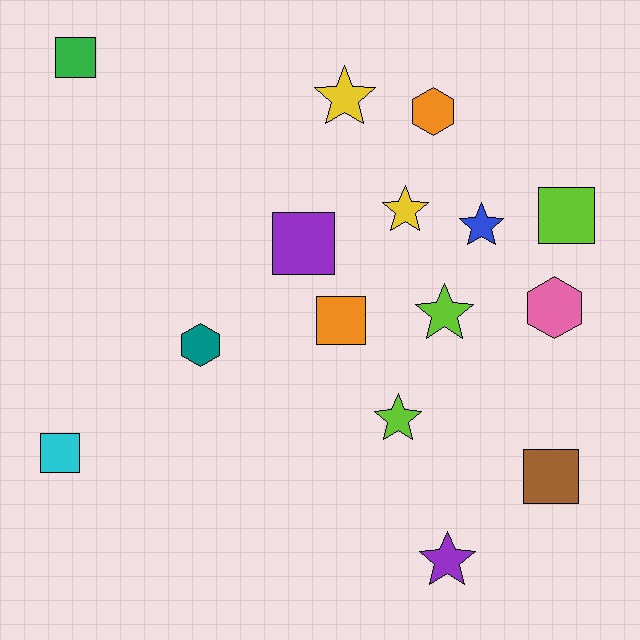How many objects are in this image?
There are 15 objects.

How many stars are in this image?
There are 6 stars.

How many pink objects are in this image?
There is 1 pink object.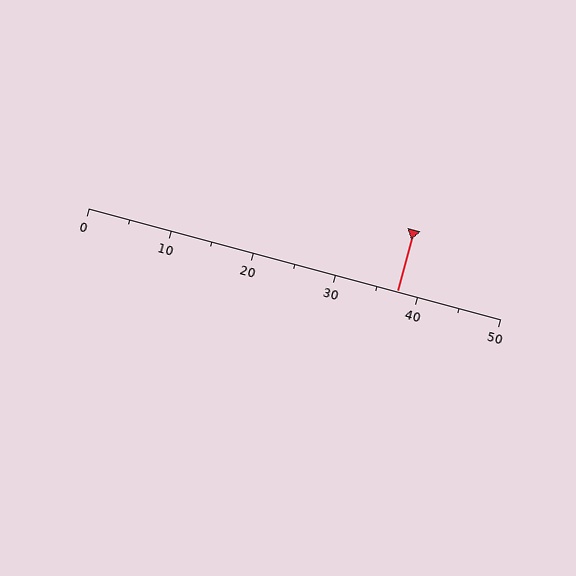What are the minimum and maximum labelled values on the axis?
The axis runs from 0 to 50.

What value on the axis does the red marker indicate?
The marker indicates approximately 37.5.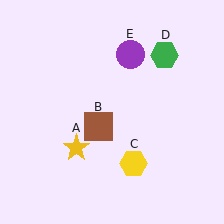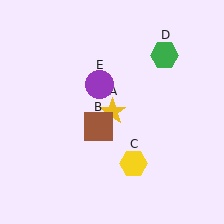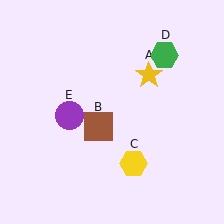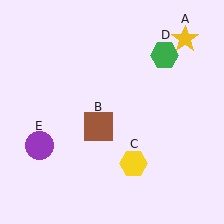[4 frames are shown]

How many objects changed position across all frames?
2 objects changed position: yellow star (object A), purple circle (object E).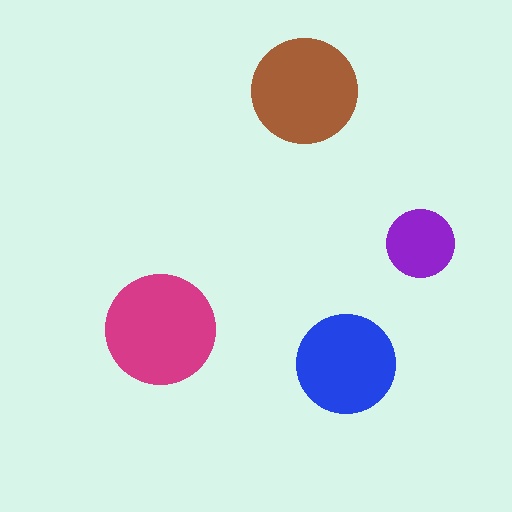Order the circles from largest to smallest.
the magenta one, the brown one, the blue one, the purple one.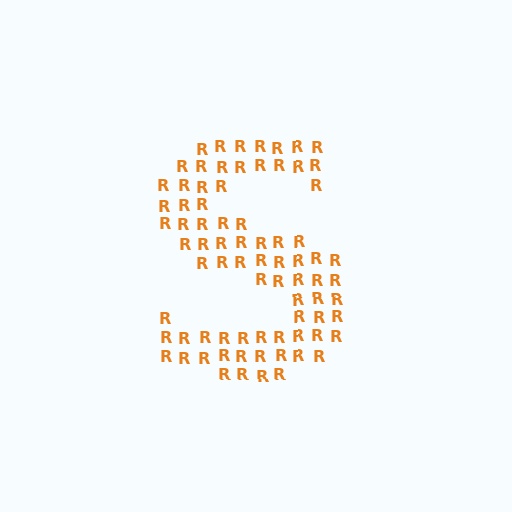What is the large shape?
The large shape is the letter S.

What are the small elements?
The small elements are letter R's.